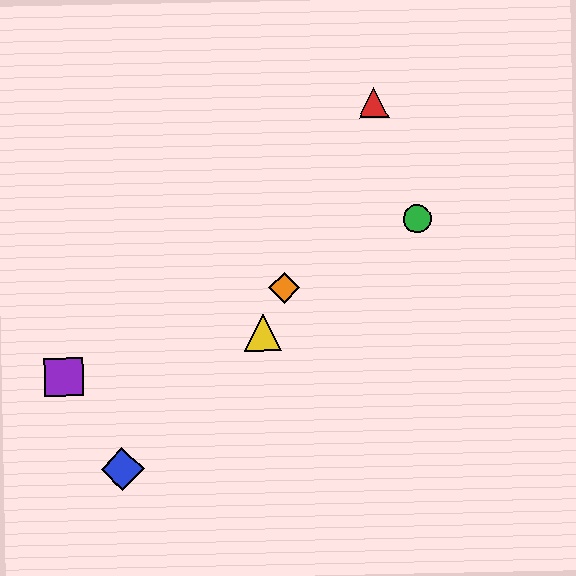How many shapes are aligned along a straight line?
3 shapes (the red triangle, the yellow triangle, the orange diamond) are aligned along a straight line.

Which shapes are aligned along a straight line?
The red triangle, the yellow triangle, the orange diamond are aligned along a straight line.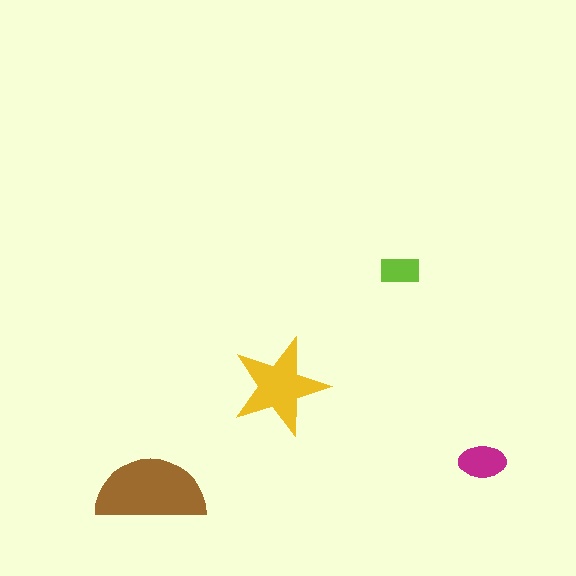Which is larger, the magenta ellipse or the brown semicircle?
The brown semicircle.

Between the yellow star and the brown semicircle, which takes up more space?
The brown semicircle.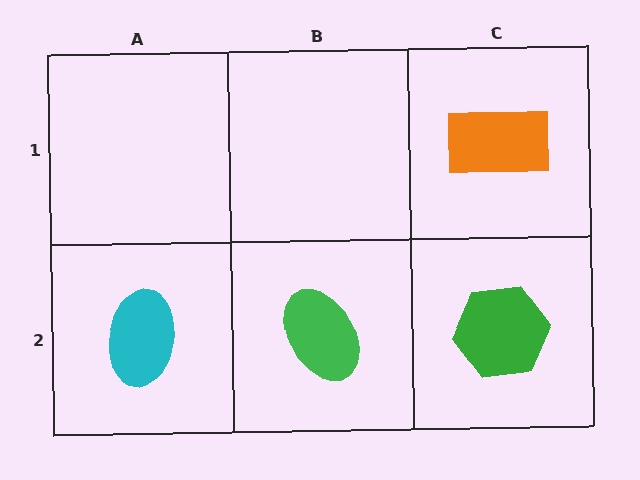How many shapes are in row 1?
1 shape.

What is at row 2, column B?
A green ellipse.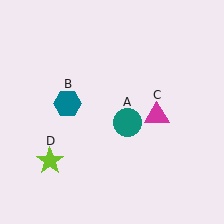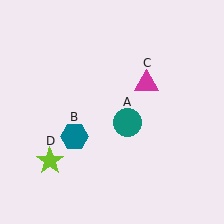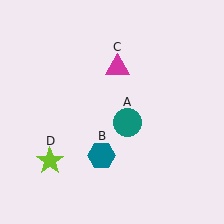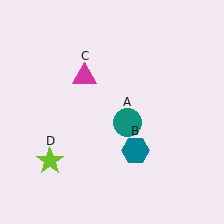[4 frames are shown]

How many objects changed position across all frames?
2 objects changed position: teal hexagon (object B), magenta triangle (object C).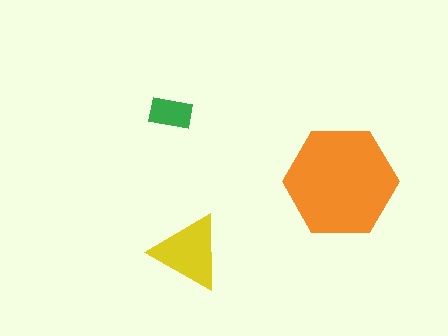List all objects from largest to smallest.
The orange hexagon, the yellow triangle, the green rectangle.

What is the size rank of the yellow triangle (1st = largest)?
2nd.